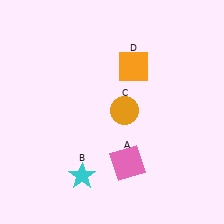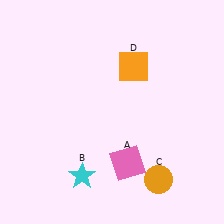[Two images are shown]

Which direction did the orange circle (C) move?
The orange circle (C) moved down.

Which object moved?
The orange circle (C) moved down.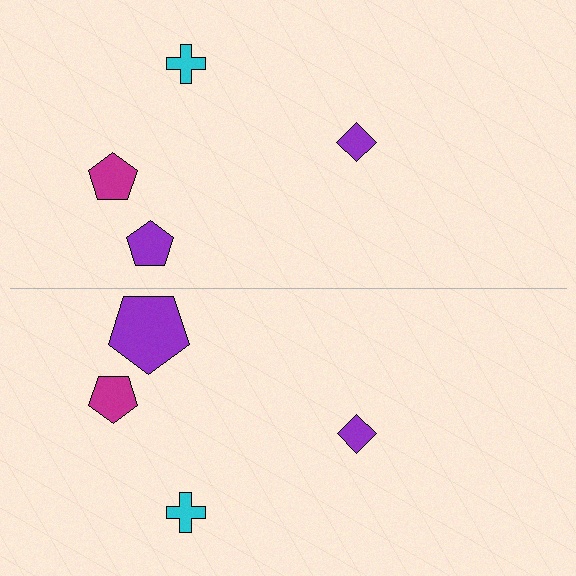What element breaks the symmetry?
The purple pentagon on the bottom side has a different size than its mirror counterpart.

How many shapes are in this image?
There are 8 shapes in this image.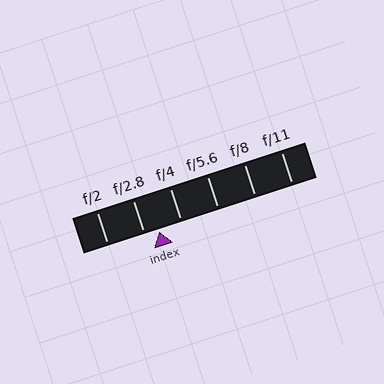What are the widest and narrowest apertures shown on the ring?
The widest aperture shown is f/2 and the narrowest is f/11.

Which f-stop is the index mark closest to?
The index mark is closest to f/2.8.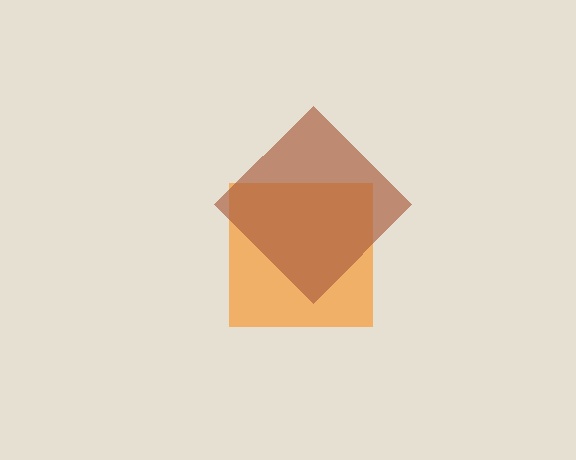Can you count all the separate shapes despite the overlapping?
Yes, there are 2 separate shapes.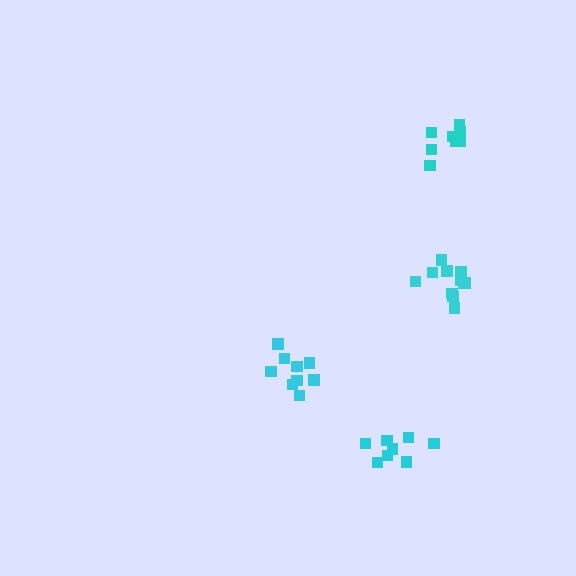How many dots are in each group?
Group 1: 8 dots, Group 2: 9 dots, Group 3: 9 dots, Group 4: 11 dots (37 total).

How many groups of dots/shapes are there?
There are 4 groups.